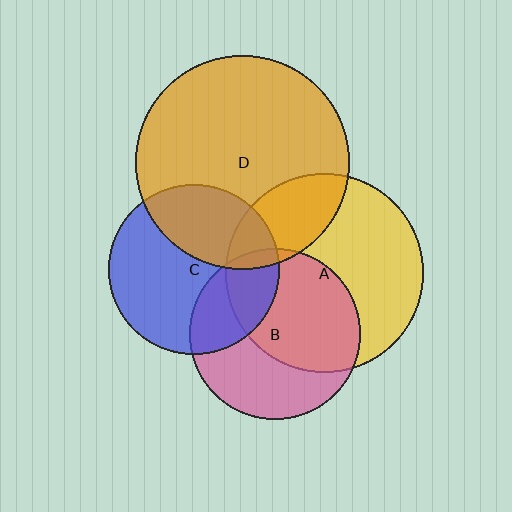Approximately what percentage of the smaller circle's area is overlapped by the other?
Approximately 30%.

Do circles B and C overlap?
Yes.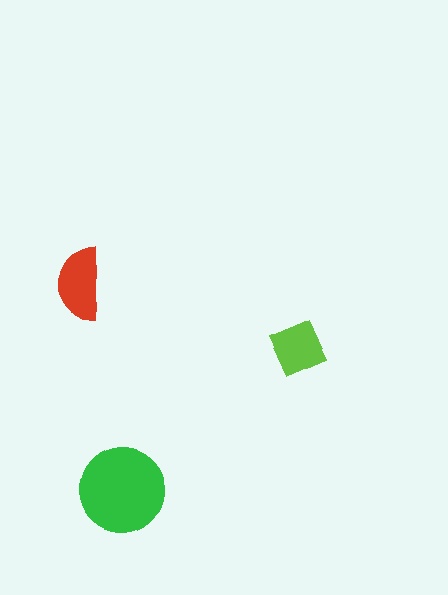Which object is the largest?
The green circle.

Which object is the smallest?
The lime diamond.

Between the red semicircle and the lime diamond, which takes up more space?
The red semicircle.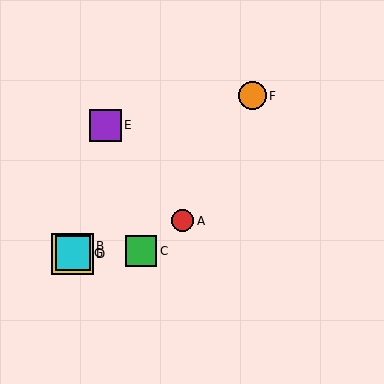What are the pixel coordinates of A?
Object A is at (183, 221).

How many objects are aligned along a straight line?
4 objects (B, D, F, G) are aligned along a straight line.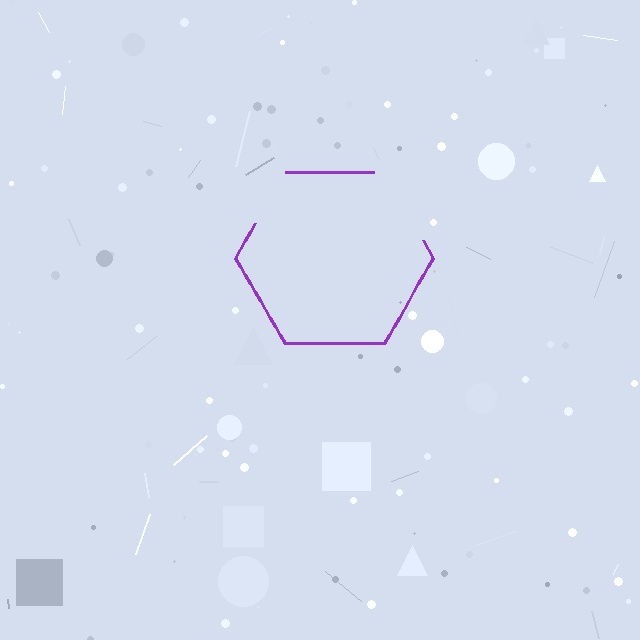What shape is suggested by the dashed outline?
The dashed outline suggests a hexagon.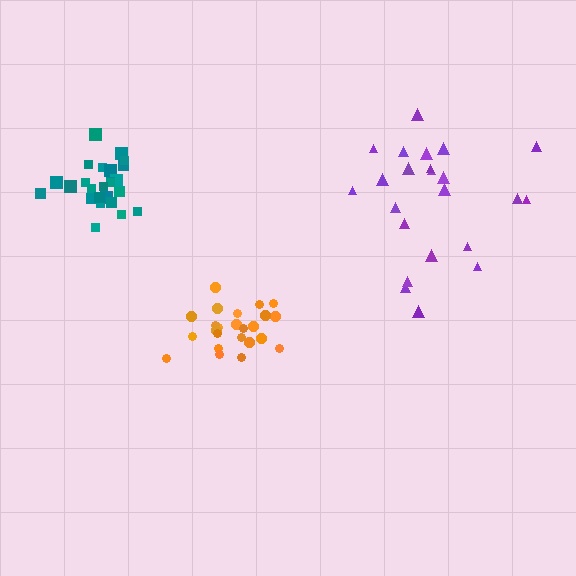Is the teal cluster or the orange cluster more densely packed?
Teal.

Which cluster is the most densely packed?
Teal.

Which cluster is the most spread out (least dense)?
Purple.